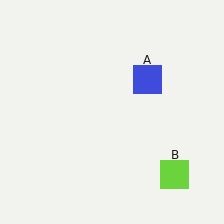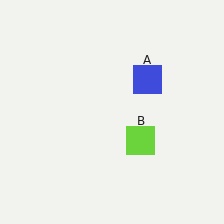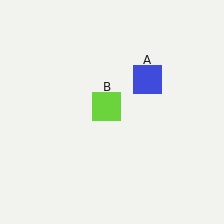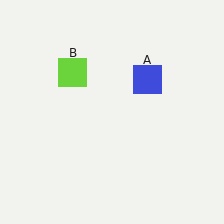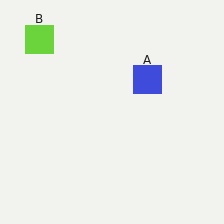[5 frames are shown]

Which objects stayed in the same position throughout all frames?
Blue square (object A) remained stationary.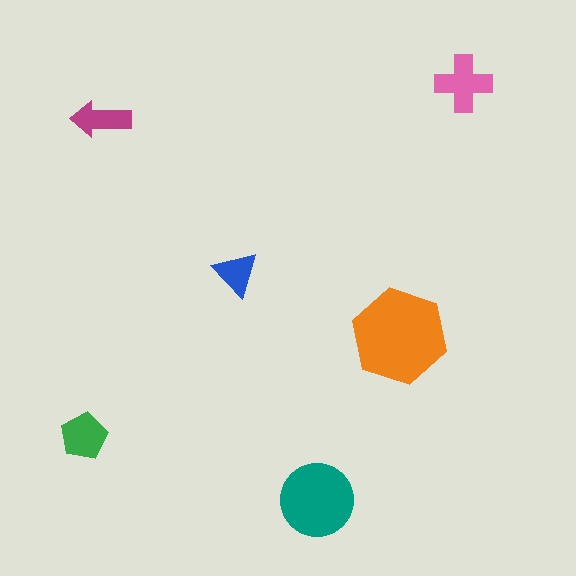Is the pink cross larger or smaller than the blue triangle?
Larger.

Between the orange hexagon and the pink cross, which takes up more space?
The orange hexagon.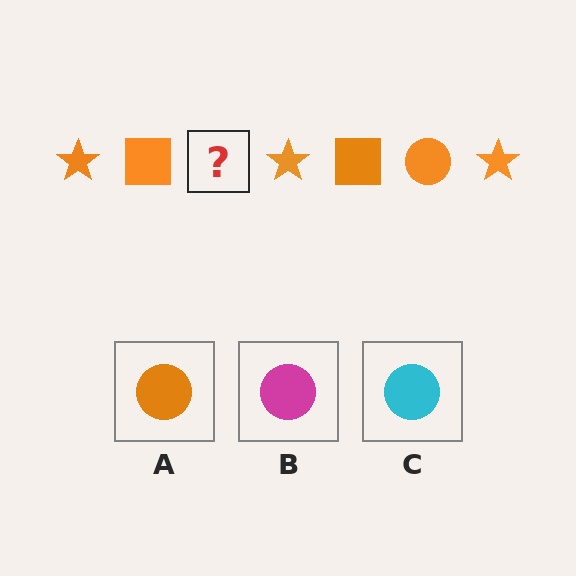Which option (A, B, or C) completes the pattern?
A.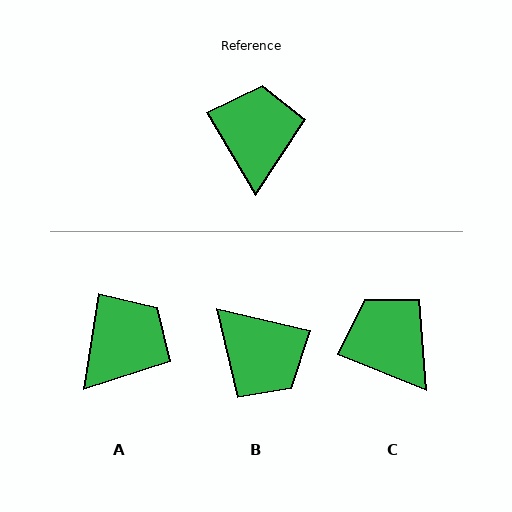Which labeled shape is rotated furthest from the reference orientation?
B, about 133 degrees away.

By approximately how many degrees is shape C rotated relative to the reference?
Approximately 37 degrees counter-clockwise.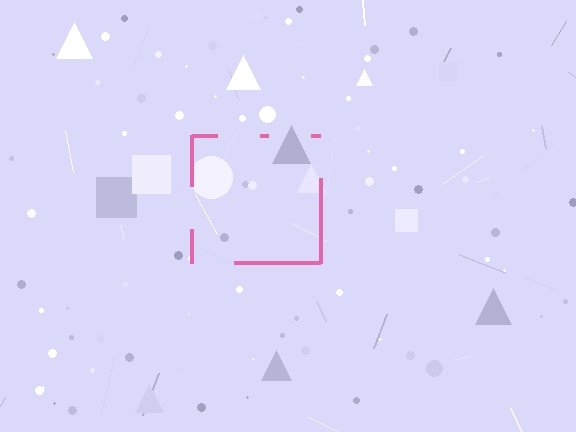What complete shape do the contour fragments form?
The contour fragments form a square.